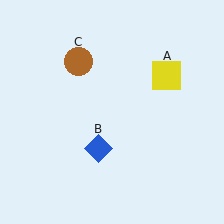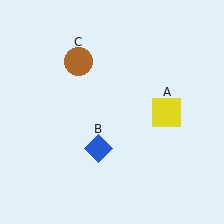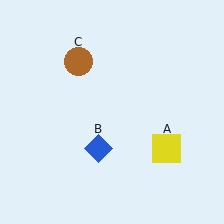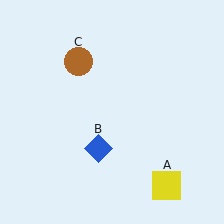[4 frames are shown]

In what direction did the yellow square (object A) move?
The yellow square (object A) moved down.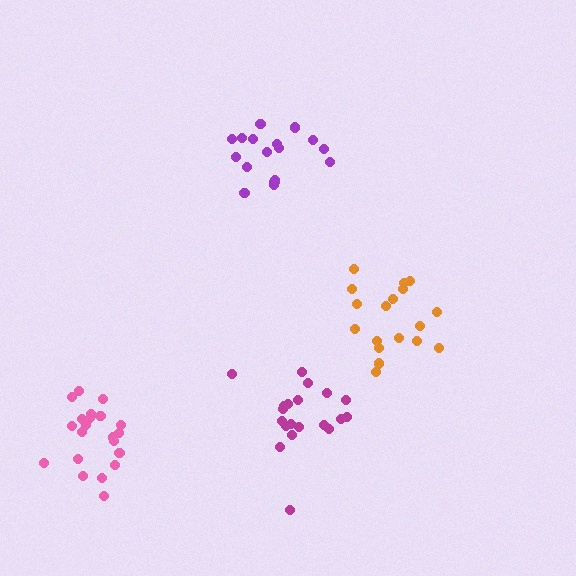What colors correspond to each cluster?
The clusters are colored: purple, magenta, orange, pink.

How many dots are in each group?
Group 1: 17 dots, Group 2: 20 dots, Group 3: 18 dots, Group 4: 21 dots (76 total).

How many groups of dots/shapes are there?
There are 4 groups.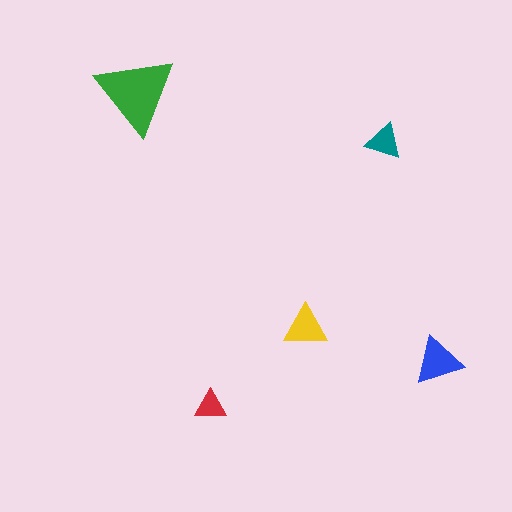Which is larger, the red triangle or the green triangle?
The green one.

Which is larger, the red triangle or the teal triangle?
The teal one.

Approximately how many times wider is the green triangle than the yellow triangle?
About 2 times wider.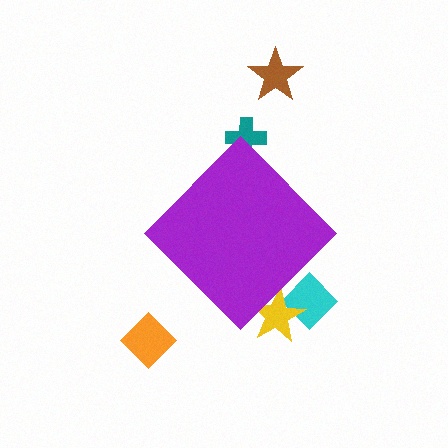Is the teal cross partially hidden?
Yes, the teal cross is partially hidden behind the purple diamond.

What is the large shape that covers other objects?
A purple diamond.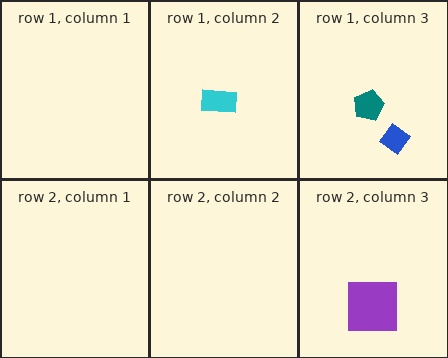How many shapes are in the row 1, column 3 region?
2.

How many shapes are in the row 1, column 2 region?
1.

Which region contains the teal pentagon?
The row 1, column 3 region.